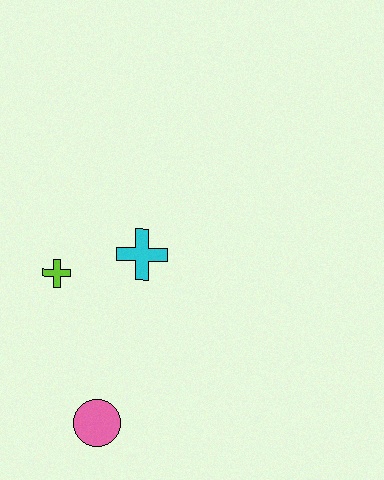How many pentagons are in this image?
There are no pentagons.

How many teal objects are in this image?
There are no teal objects.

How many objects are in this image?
There are 3 objects.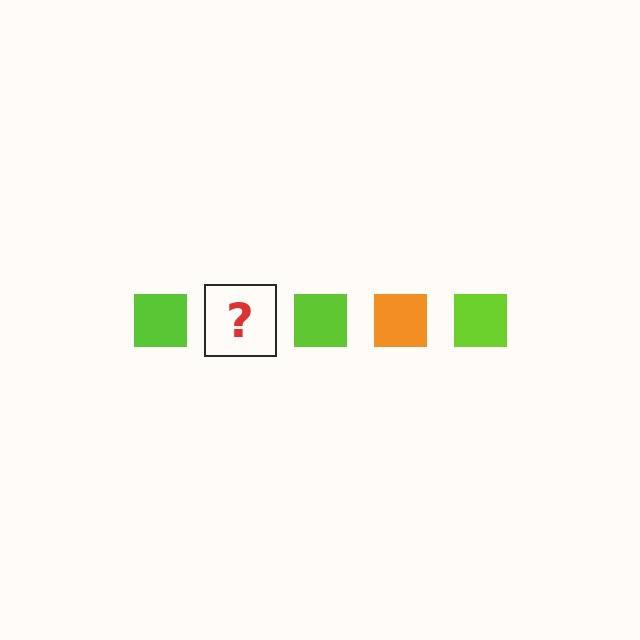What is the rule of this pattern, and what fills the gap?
The rule is that the pattern cycles through lime, orange squares. The gap should be filled with an orange square.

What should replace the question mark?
The question mark should be replaced with an orange square.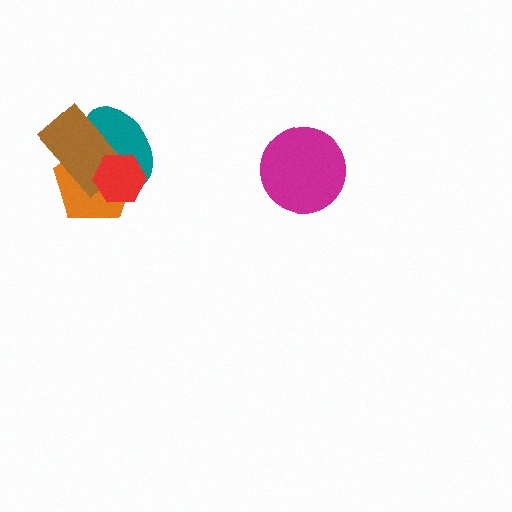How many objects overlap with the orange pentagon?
3 objects overlap with the orange pentagon.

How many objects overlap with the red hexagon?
3 objects overlap with the red hexagon.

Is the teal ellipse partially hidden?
Yes, it is partially covered by another shape.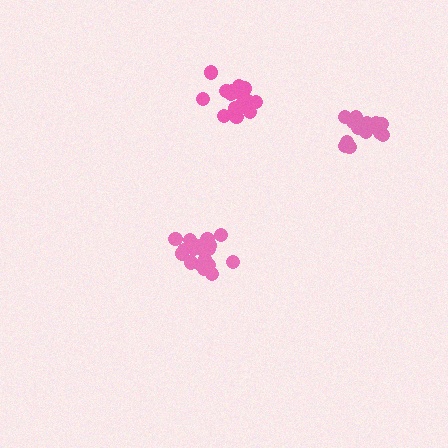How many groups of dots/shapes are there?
There are 3 groups.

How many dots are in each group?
Group 1: 17 dots, Group 2: 18 dots, Group 3: 18 dots (53 total).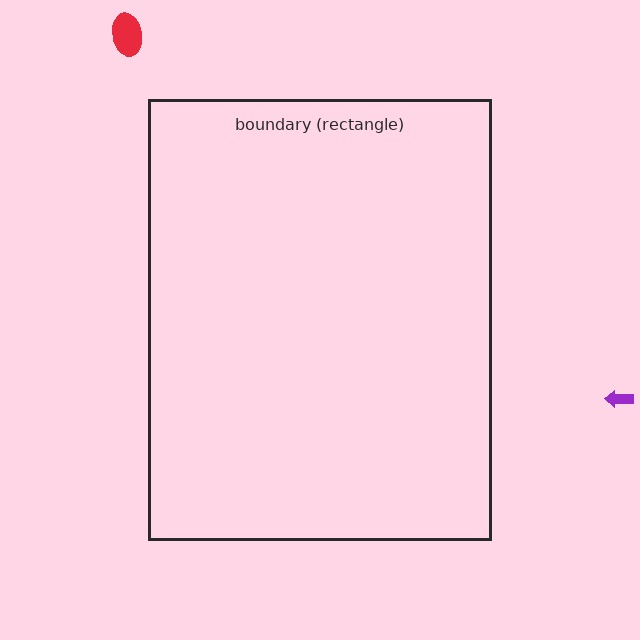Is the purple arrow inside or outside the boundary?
Outside.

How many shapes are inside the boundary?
0 inside, 2 outside.